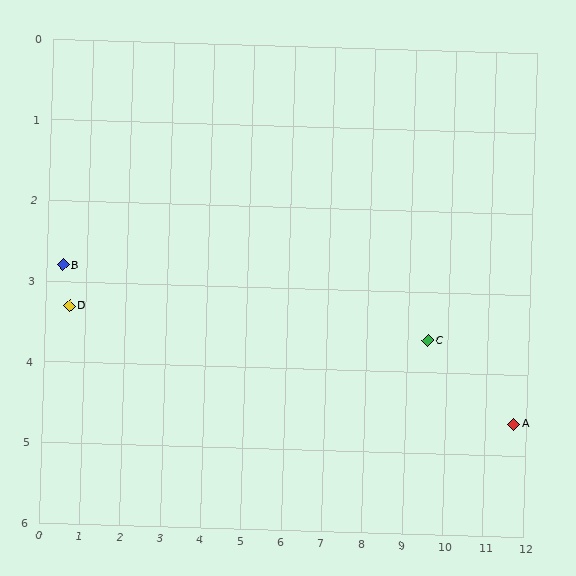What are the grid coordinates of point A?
Point A is at approximately (11.7, 4.6).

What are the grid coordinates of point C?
Point C is at approximately (9.5, 3.6).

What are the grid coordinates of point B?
Point B is at approximately (0.4, 2.8).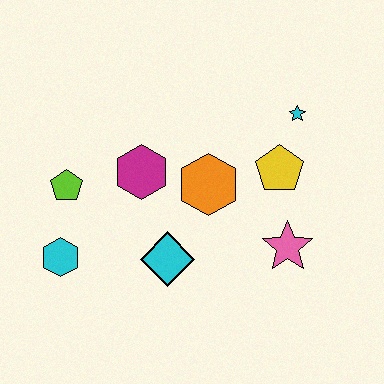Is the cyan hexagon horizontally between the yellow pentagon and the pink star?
No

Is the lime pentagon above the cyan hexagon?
Yes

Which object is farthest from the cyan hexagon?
The cyan star is farthest from the cyan hexagon.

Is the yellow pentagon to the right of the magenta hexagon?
Yes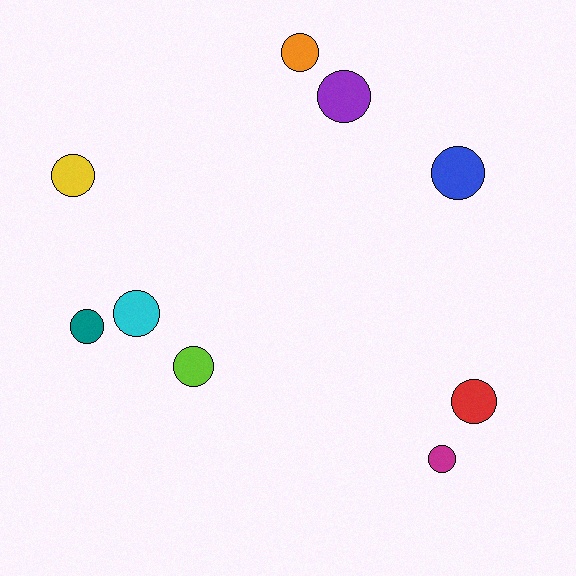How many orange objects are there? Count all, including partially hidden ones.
There is 1 orange object.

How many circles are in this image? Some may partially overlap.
There are 9 circles.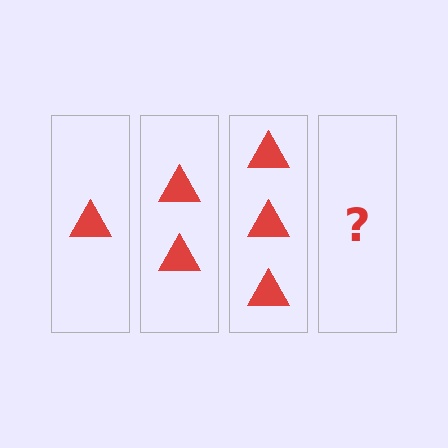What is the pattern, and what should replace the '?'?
The pattern is that each step adds one more triangle. The '?' should be 4 triangles.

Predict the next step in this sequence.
The next step is 4 triangles.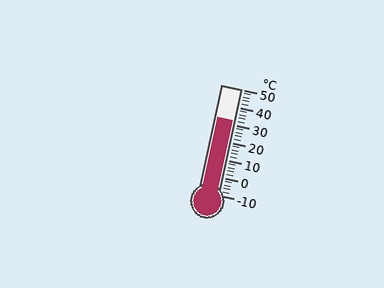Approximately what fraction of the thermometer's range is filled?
The thermometer is filled to approximately 70% of its range.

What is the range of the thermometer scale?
The thermometer scale ranges from -10°C to 50°C.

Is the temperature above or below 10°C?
The temperature is above 10°C.